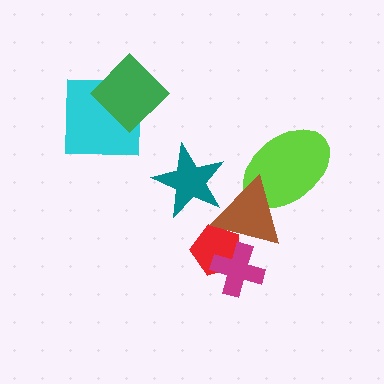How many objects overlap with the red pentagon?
2 objects overlap with the red pentagon.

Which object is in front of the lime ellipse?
The brown triangle is in front of the lime ellipse.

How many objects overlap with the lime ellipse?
1 object overlaps with the lime ellipse.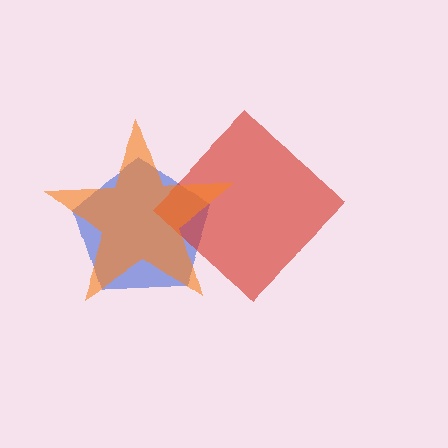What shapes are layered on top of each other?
The layered shapes are: a blue pentagon, a red diamond, an orange star.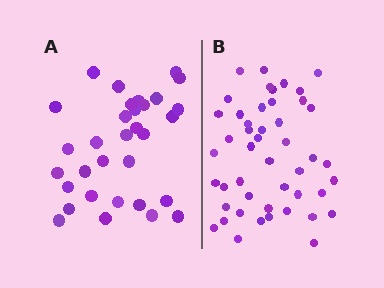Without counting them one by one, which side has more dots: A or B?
Region B (the right region) has more dots.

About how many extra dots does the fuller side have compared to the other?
Region B has approximately 15 more dots than region A.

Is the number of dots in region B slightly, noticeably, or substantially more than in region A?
Region B has substantially more. The ratio is roughly 1.5 to 1.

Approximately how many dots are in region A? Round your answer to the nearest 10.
About 30 dots. (The exact count is 32, which rounds to 30.)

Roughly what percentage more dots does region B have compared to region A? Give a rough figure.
About 45% more.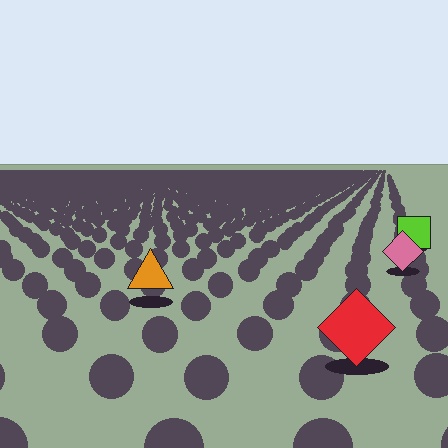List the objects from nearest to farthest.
From nearest to farthest: the red diamond, the orange triangle, the pink diamond, the lime square.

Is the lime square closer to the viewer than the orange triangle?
No. The orange triangle is closer — you can tell from the texture gradient: the ground texture is coarser near it.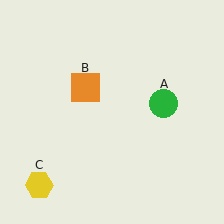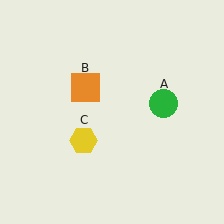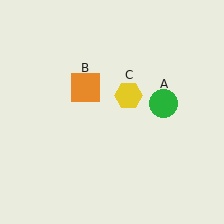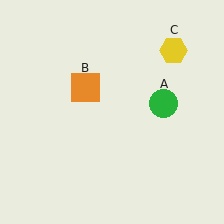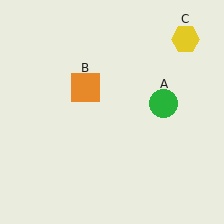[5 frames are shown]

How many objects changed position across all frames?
1 object changed position: yellow hexagon (object C).